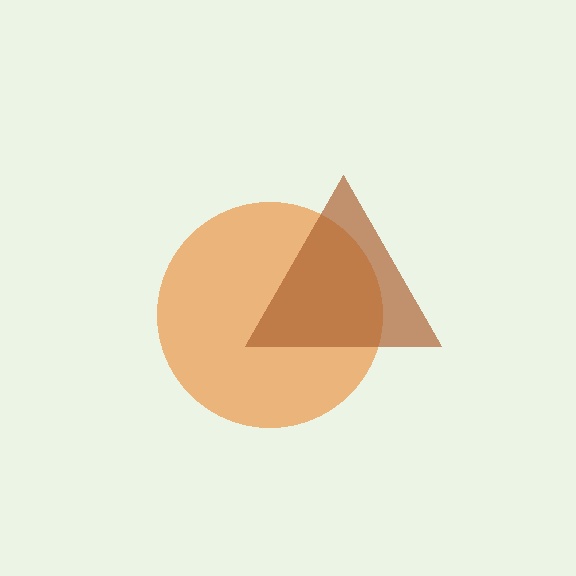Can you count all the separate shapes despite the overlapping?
Yes, there are 2 separate shapes.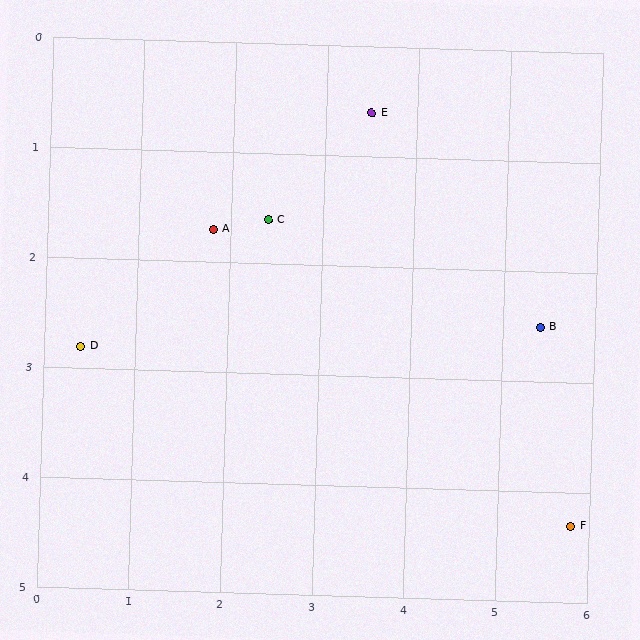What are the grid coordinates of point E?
Point E is at approximately (3.5, 0.6).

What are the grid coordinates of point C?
Point C is at approximately (2.4, 1.6).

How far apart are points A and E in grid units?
Points A and E are about 2.0 grid units apart.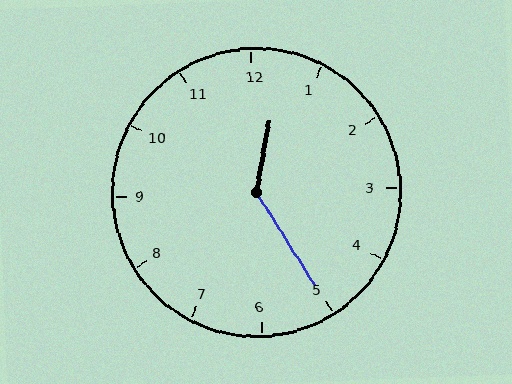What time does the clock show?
12:25.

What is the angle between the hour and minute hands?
Approximately 138 degrees.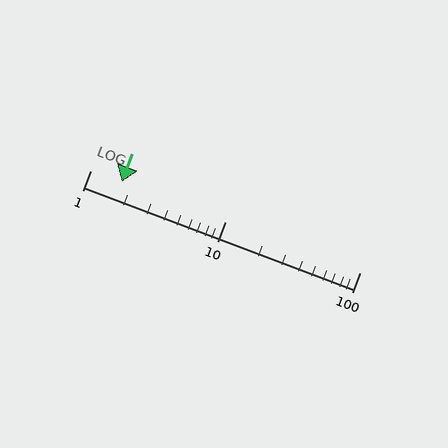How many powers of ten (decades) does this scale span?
The scale spans 2 decades, from 1 to 100.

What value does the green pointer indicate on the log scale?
The pointer indicates approximately 1.7.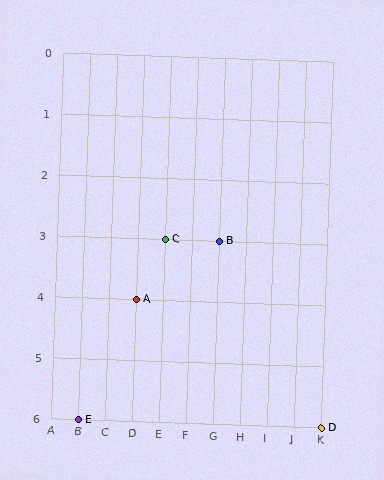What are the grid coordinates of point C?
Point C is at grid coordinates (E, 3).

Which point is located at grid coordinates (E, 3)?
Point C is at (E, 3).